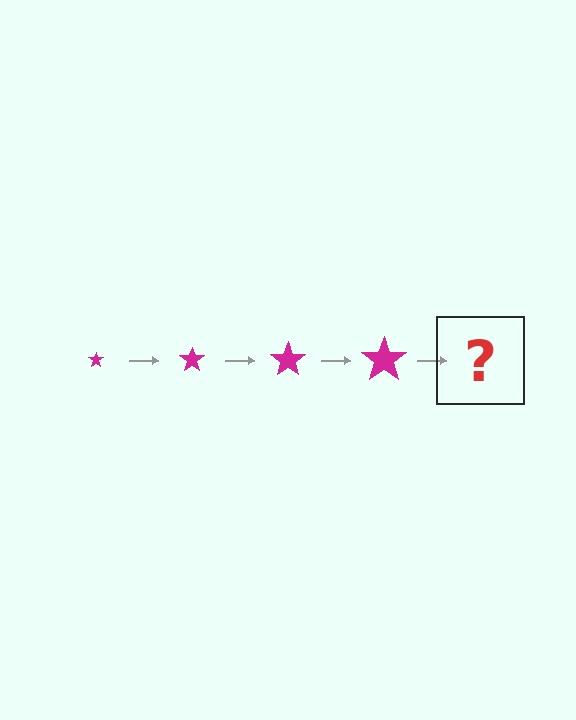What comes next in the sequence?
The next element should be a magenta star, larger than the previous one.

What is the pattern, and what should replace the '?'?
The pattern is that the star gets progressively larger each step. The '?' should be a magenta star, larger than the previous one.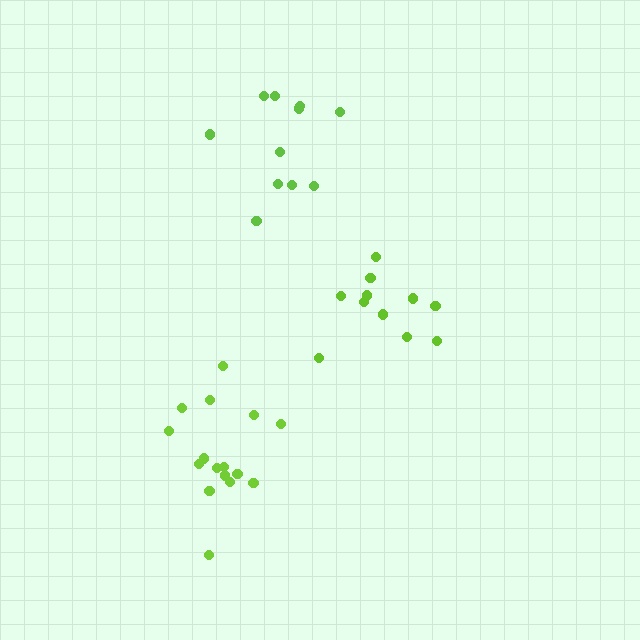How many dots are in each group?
Group 1: 11 dots, Group 2: 16 dots, Group 3: 11 dots (38 total).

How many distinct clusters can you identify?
There are 3 distinct clusters.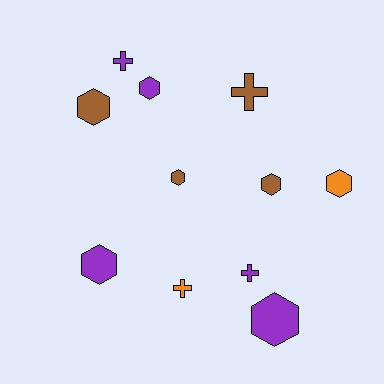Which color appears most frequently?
Purple, with 5 objects.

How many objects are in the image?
There are 11 objects.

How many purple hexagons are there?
There are 3 purple hexagons.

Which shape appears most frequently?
Hexagon, with 7 objects.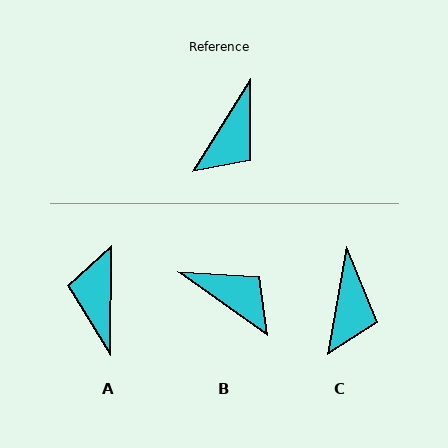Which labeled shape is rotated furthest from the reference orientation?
A, about 148 degrees away.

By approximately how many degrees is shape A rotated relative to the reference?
Approximately 148 degrees clockwise.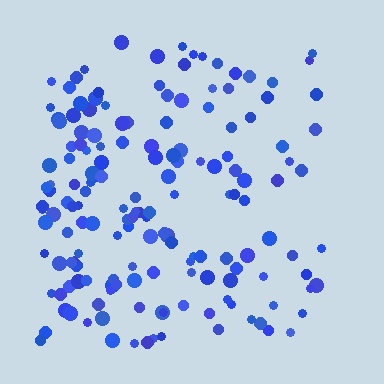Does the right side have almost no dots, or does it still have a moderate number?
Still a moderate number, just noticeably fewer than the left.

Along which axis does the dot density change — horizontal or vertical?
Horizontal.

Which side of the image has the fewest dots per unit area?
The right.